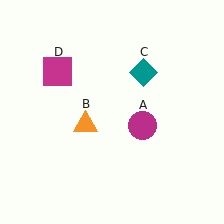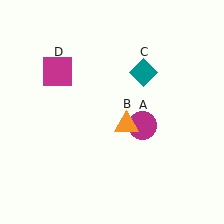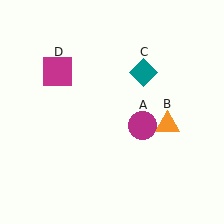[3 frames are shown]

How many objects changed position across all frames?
1 object changed position: orange triangle (object B).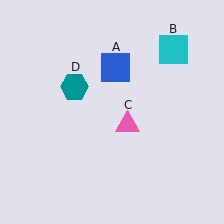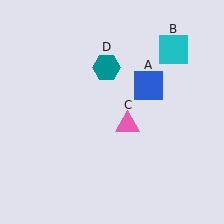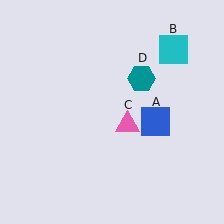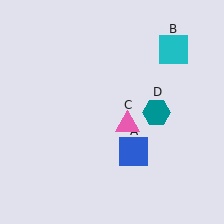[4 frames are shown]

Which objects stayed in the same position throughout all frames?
Cyan square (object B) and pink triangle (object C) remained stationary.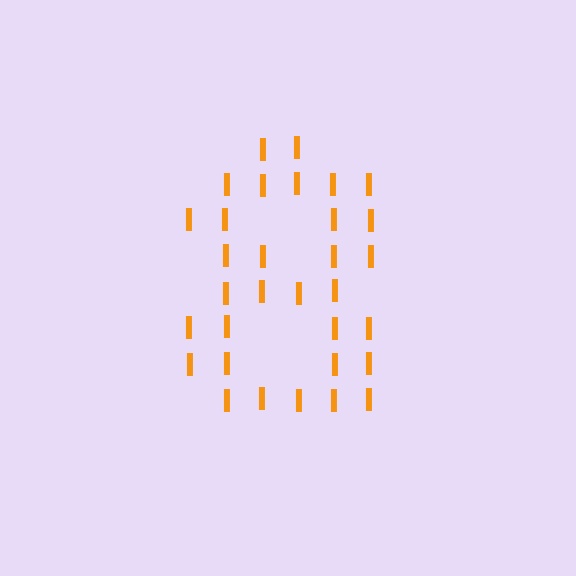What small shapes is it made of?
It is made of small letter I's.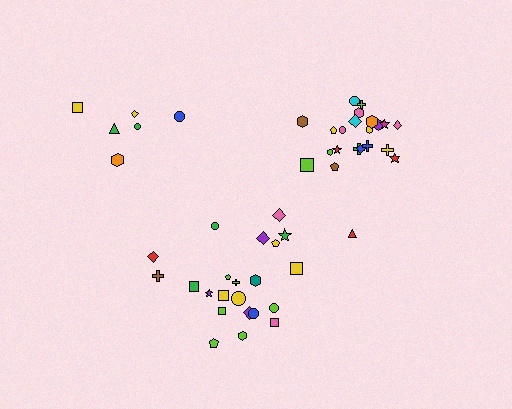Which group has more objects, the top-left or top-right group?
The top-right group.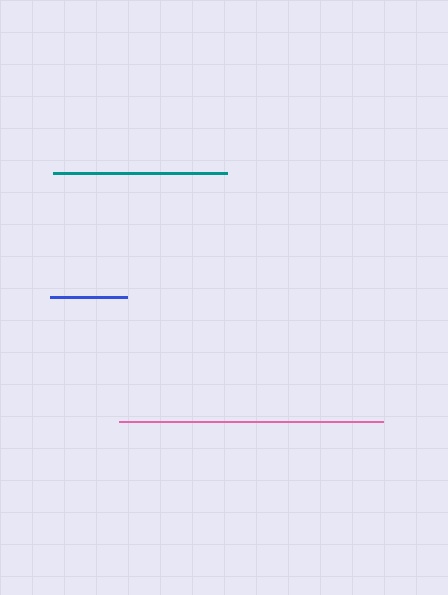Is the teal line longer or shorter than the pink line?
The pink line is longer than the teal line.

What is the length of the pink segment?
The pink segment is approximately 264 pixels long.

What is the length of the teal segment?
The teal segment is approximately 174 pixels long.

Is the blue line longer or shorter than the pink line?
The pink line is longer than the blue line.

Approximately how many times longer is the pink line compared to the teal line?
The pink line is approximately 1.5 times the length of the teal line.